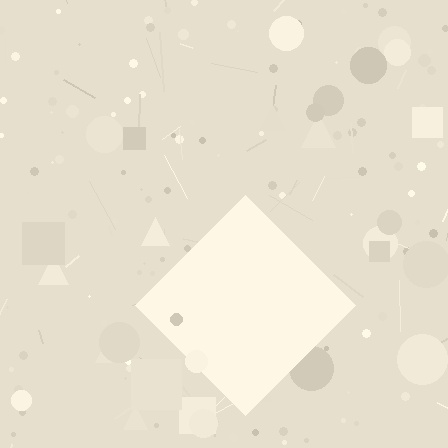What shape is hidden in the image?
A diamond is hidden in the image.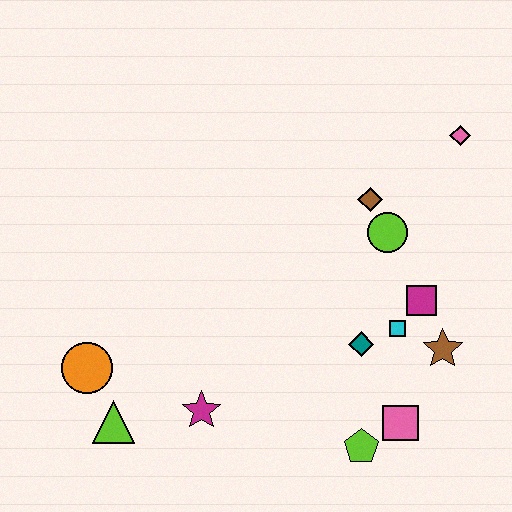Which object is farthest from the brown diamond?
The lime triangle is farthest from the brown diamond.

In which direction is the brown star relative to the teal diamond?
The brown star is to the right of the teal diamond.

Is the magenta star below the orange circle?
Yes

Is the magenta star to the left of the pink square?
Yes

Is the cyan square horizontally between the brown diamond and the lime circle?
No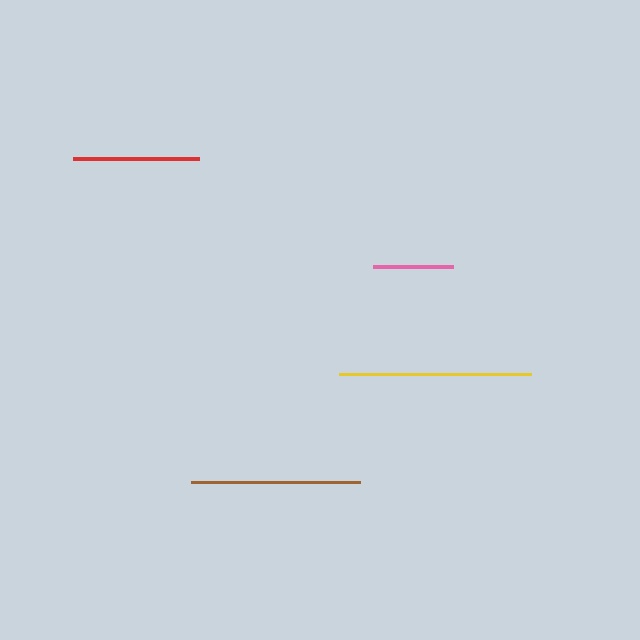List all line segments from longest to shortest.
From longest to shortest: yellow, brown, red, pink.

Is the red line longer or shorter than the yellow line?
The yellow line is longer than the red line.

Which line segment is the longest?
The yellow line is the longest at approximately 192 pixels.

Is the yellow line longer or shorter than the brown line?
The yellow line is longer than the brown line.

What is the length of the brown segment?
The brown segment is approximately 169 pixels long.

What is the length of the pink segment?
The pink segment is approximately 81 pixels long.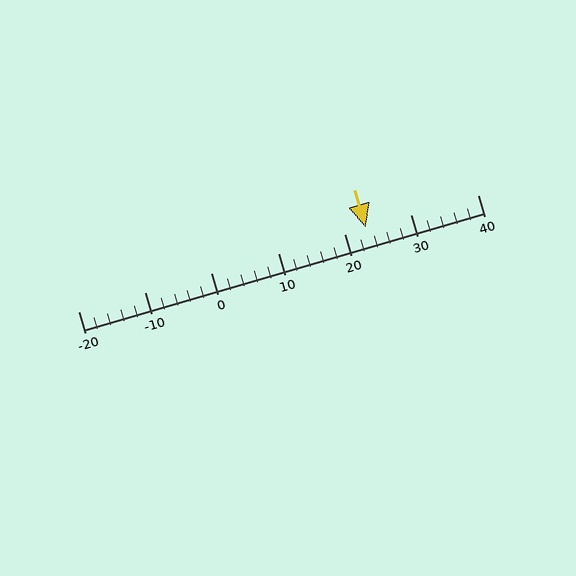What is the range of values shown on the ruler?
The ruler shows values from -20 to 40.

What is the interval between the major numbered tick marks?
The major tick marks are spaced 10 units apart.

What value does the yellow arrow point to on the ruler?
The yellow arrow points to approximately 23.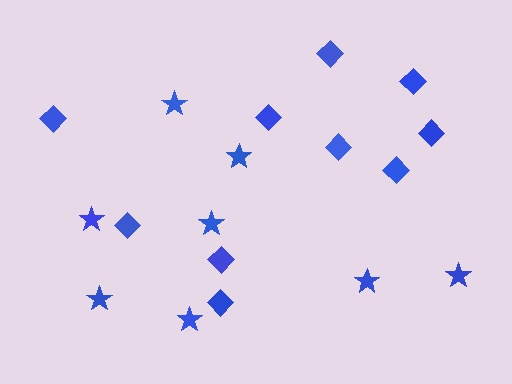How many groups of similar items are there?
There are 2 groups: one group of diamonds (10) and one group of stars (8).